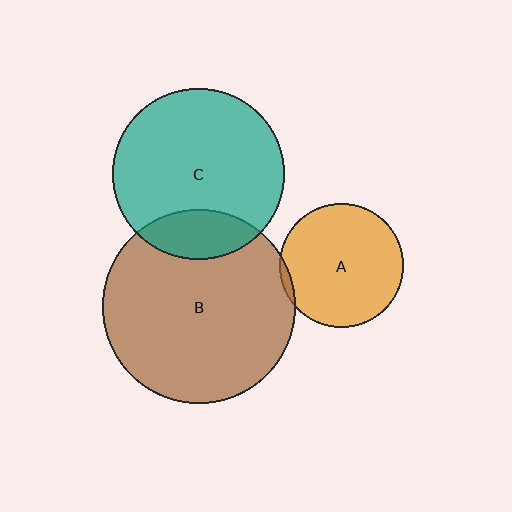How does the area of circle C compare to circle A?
Approximately 1.9 times.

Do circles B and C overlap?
Yes.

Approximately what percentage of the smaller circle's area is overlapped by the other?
Approximately 20%.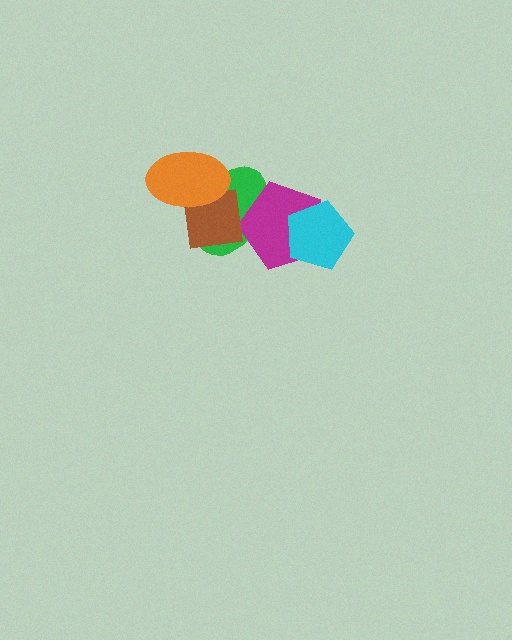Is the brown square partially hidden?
Yes, it is partially covered by another shape.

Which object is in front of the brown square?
The orange ellipse is in front of the brown square.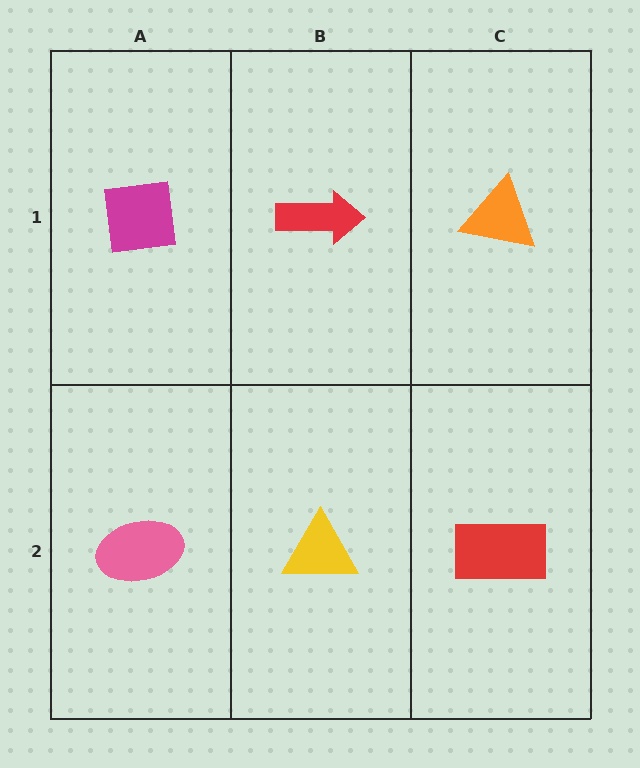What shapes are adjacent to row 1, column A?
A pink ellipse (row 2, column A), a red arrow (row 1, column B).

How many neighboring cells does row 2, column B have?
3.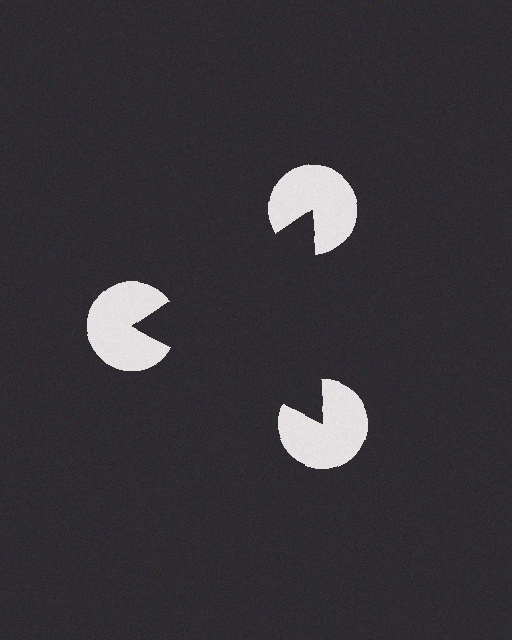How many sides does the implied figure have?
3 sides.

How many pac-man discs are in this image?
There are 3 — one at each vertex of the illusory triangle.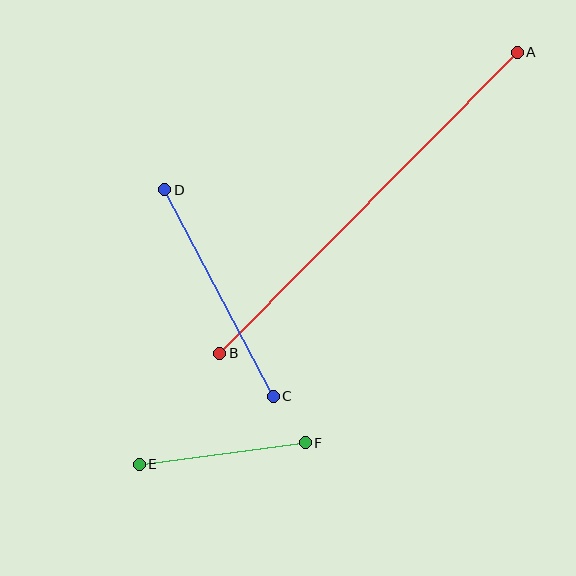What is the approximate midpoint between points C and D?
The midpoint is at approximately (219, 293) pixels.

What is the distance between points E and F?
The distance is approximately 168 pixels.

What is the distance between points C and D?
The distance is approximately 233 pixels.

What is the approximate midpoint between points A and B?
The midpoint is at approximately (369, 203) pixels.